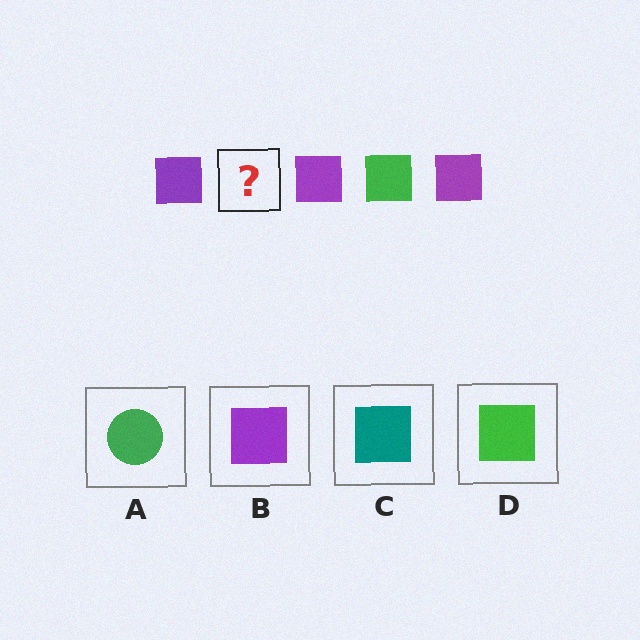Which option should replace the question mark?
Option D.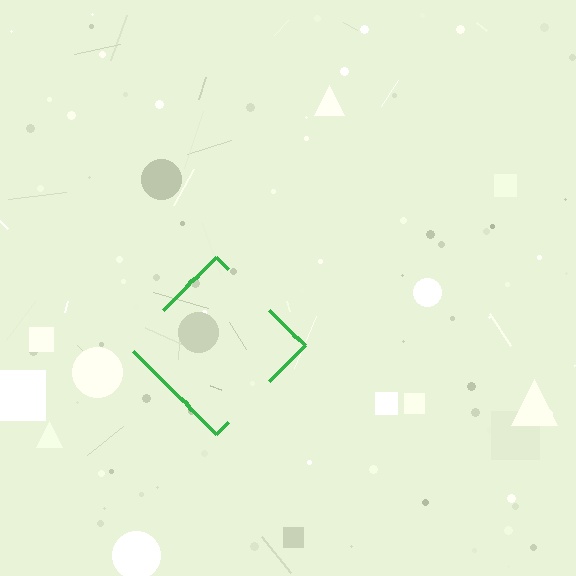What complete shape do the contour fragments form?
The contour fragments form a diamond.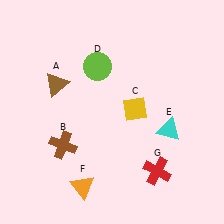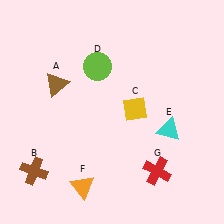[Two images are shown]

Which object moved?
The brown cross (B) moved left.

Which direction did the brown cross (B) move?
The brown cross (B) moved left.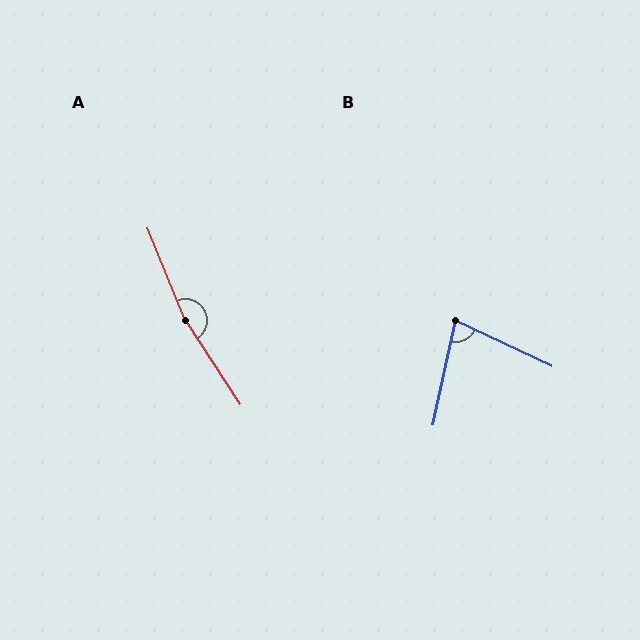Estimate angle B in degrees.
Approximately 77 degrees.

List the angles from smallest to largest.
B (77°), A (169°).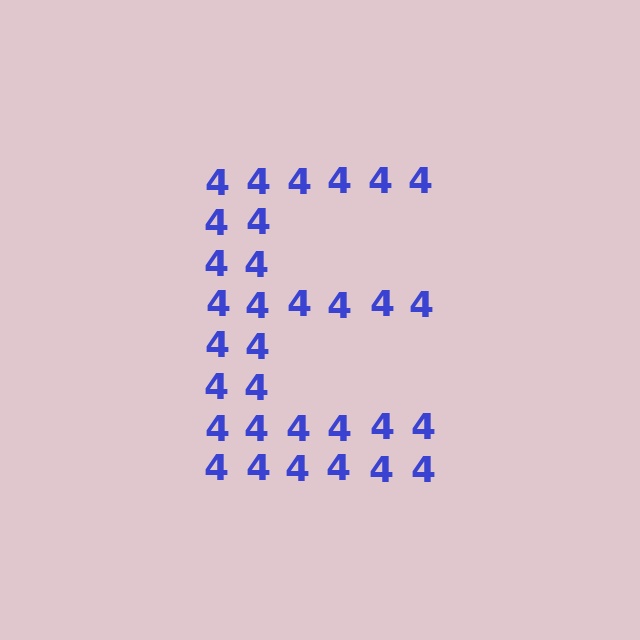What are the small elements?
The small elements are digit 4's.